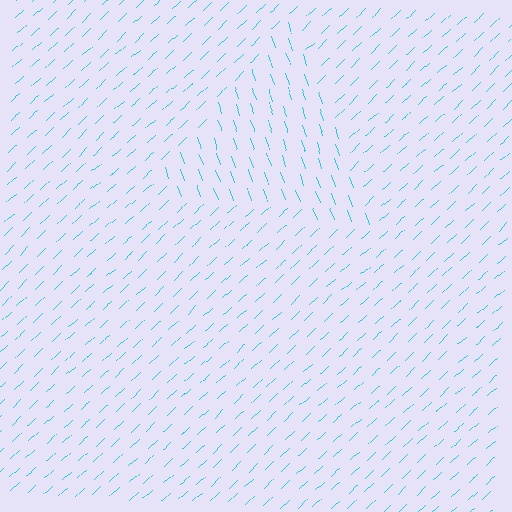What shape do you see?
I see a triangle.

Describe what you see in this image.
The image is filled with small cyan line segments. A triangle region in the image has lines oriented differently from the surrounding lines, creating a visible texture boundary.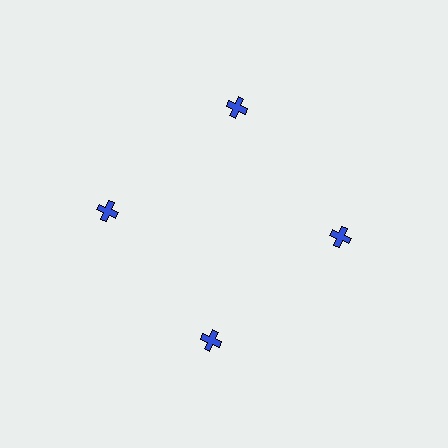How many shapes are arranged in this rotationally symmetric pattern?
There are 4 shapes, arranged in 4 groups of 1.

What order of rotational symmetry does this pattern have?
This pattern has 4-fold rotational symmetry.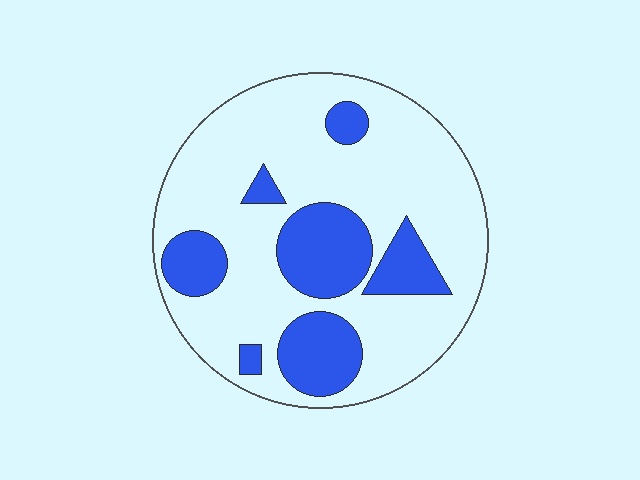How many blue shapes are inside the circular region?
7.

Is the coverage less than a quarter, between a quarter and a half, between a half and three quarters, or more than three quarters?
Between a quarter and a half.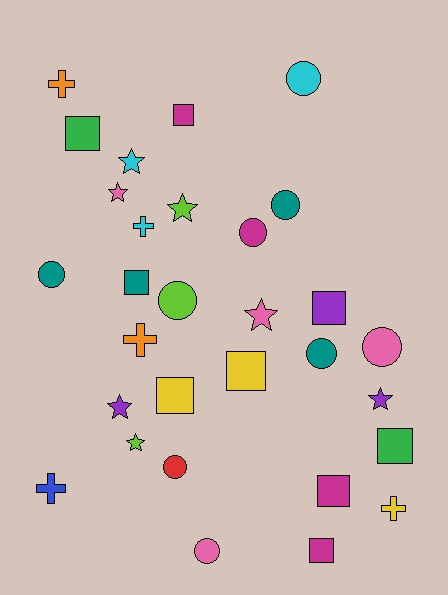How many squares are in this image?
There are 9 squares.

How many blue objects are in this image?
There is 1 blue object.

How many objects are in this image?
There are 30 objects.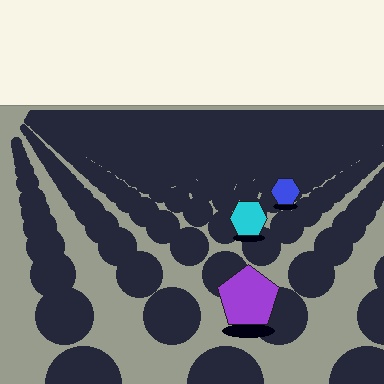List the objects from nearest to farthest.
From nearest to farthest: the purple pentagon, the cyan hexagon, the blue hexagon.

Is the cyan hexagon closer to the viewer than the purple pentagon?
No. The purple pentagon is closer — you can tell from the texture gradient: the ground texture is coarser near it.